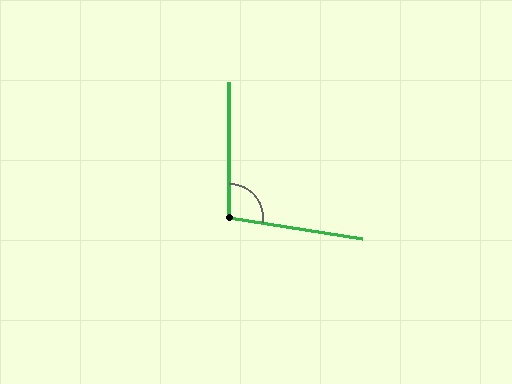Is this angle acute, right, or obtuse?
It is obtuse.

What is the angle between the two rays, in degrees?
Approximately 99 degrees.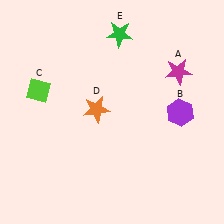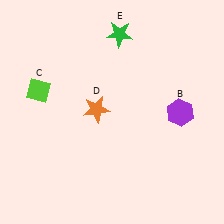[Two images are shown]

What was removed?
The magenta star (A) was removed in Image 2.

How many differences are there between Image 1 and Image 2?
There is 1 difference between the two images.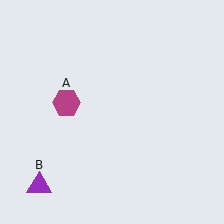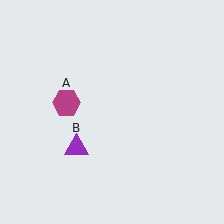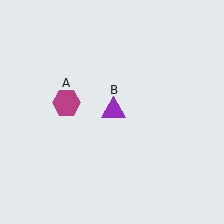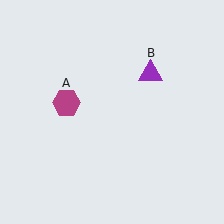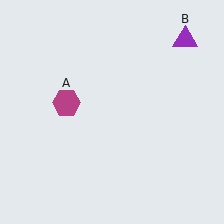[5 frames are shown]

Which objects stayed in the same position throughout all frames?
Magenta hexagon (object A) remained stationary.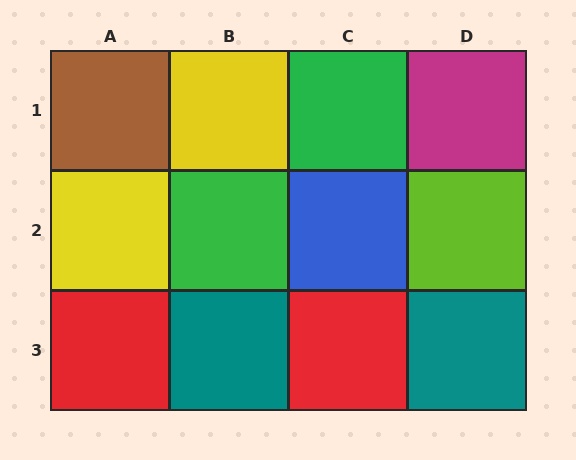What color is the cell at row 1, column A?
Brown.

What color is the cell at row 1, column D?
Magenta.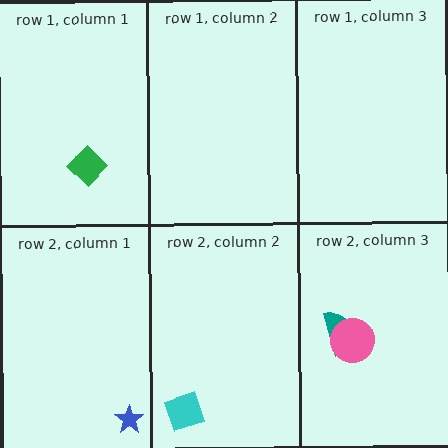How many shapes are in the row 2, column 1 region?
1.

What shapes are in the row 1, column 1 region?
The green diamond.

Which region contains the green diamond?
The row 1, column 1 region.